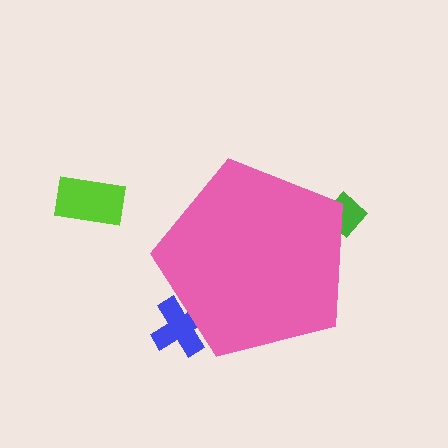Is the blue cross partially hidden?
Yes, the blue cross is partially hidden behind the pink pentagon.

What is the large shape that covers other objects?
A pink pentagon.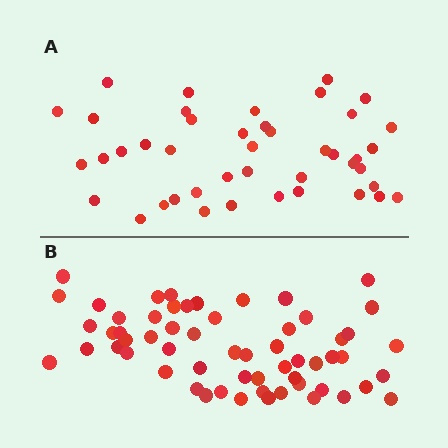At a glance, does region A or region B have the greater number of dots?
Region B (the bottom region) has more dots.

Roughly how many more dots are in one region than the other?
Region B has approximately 15 more dots than region A.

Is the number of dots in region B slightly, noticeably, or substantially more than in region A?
Region B has noticeably more, but not dramatically so. The ratio is roughly 1.4 to 1.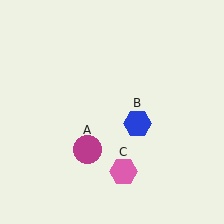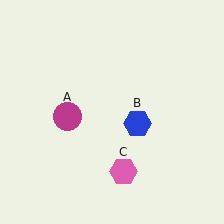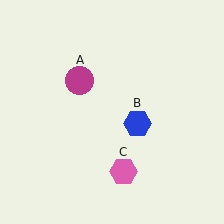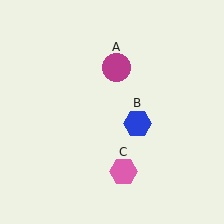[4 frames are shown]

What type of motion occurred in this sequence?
The magenta circle (object A) rotated clockwise around the center of the scene.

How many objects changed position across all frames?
1 object changed position: magenta circle (object A).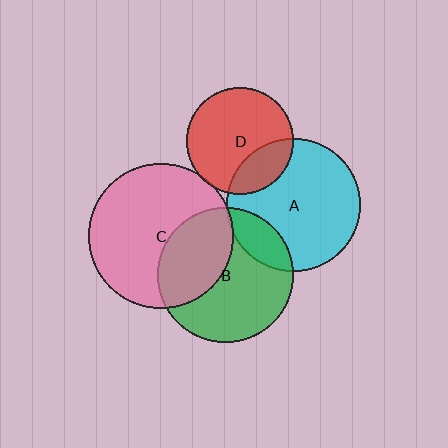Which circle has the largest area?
Circle C (pink).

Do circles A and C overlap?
Yes.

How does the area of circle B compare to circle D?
Approximately 1.6 times.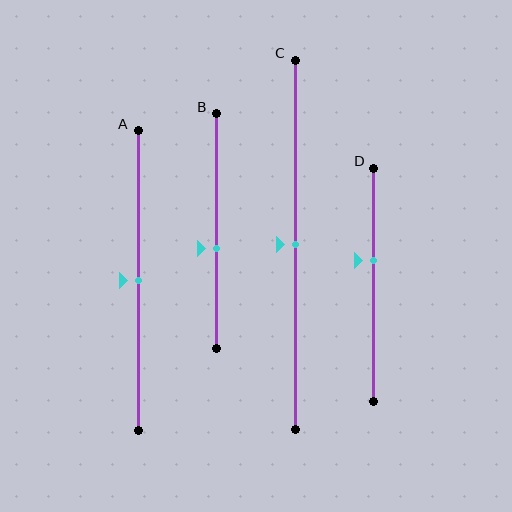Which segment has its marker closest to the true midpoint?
Segment A has its marker closest to the true midpoint.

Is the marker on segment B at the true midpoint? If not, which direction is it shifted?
No, the marker on segment B is shifted downward by about 7% of the segment length.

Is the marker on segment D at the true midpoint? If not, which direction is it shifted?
No, the marker on segment D is shifted upward by about 10% of the segment length.